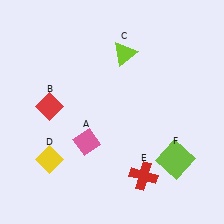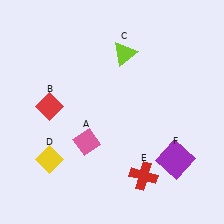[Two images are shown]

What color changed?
The square (F) changed from lime in Image 1 to purple in Image 2.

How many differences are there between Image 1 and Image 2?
There is 1 difference between the two images.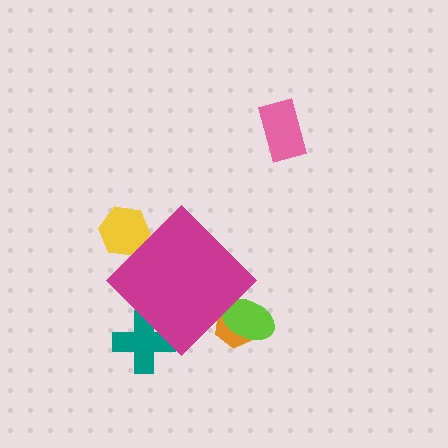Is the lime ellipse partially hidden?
Yes, the lime ellipse is partially hidden behind the magenta diamond.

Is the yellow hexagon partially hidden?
Yes, the yellow hexagon is partially hidden behind the magenta diamond.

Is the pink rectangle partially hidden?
No, the pink rectangle is fully visible.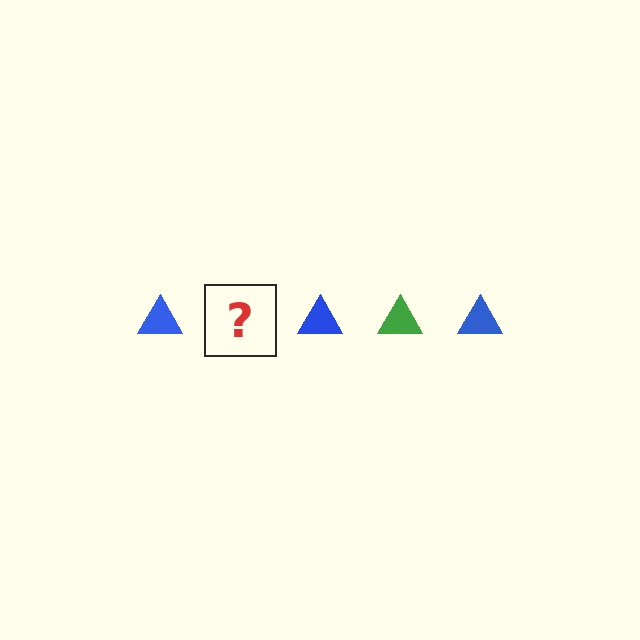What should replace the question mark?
The question mark should be replaced with a green triangle.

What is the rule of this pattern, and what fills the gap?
The rule is that the pattern cycles through blue, green triangles. The gap should be filled with a green triangle.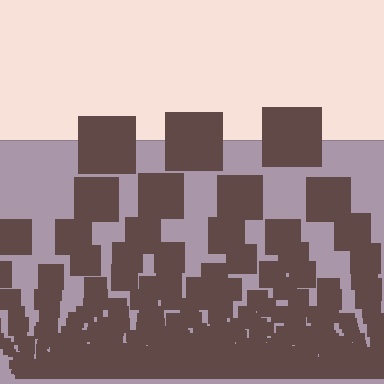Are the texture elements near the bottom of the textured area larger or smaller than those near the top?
Smaller. The gradient is inverted — elements near the bottom are smaller and denser.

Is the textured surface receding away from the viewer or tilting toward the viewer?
The surface appears to tilt toward the viewer. Texture elements get larger and sparser toward the top.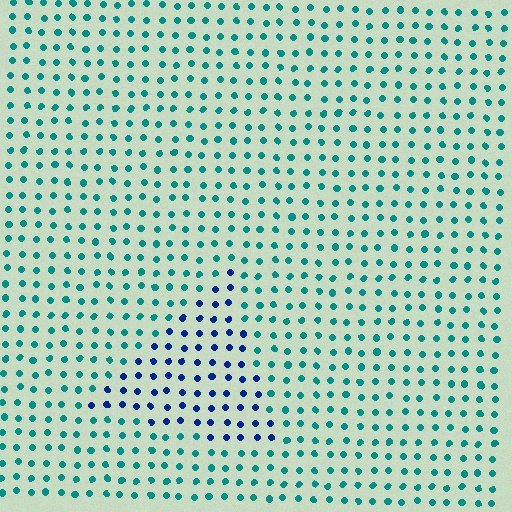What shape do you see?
I see a triangle.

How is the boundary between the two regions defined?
The boundary is defined purely by a slight shift in hue (about 48 degrees). Spacing, size, and orientation are identical on both sides.